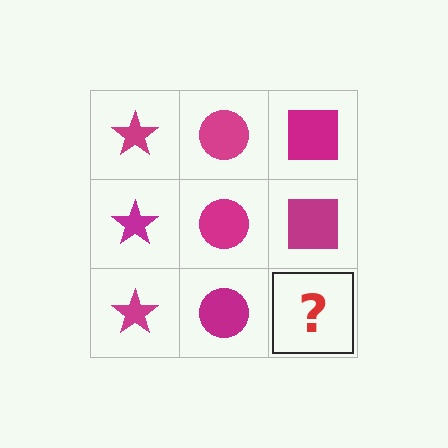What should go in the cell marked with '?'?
The missing cell should contain a magenta square.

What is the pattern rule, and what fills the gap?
The rule is that each column has a consistent shape. The gap should be filled with a magenta square.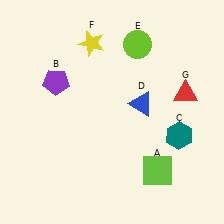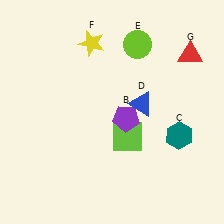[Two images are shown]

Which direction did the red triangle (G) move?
The red triangle (G) moved up.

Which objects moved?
The objects that moved are: the lime square (A), the purple pentagon (B), the red triangle (G).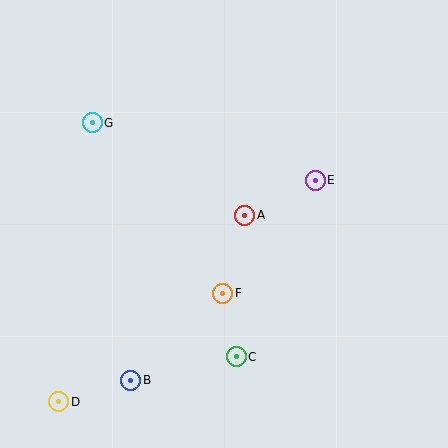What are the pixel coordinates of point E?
Point E is at (315, 180).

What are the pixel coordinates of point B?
Point B is at (131, 380).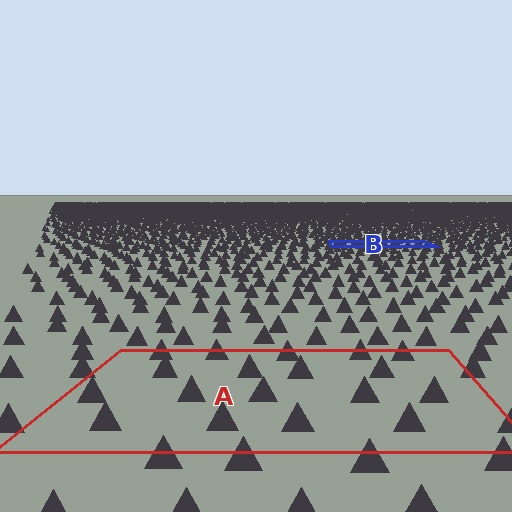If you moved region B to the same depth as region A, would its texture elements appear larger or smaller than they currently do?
They would appear larger. At a closer depth, the same texture elements are projected at a bigger on-screen size.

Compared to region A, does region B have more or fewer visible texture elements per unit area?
Region B has more texture elements per unit area — they are packed more densely because it is farther away.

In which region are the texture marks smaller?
The texture marks are smaller in region B, because it is farther away.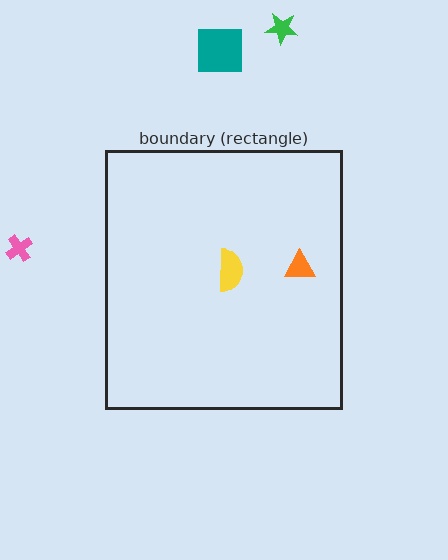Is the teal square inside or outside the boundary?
Outside.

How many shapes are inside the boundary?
2 inside, 3 outside.